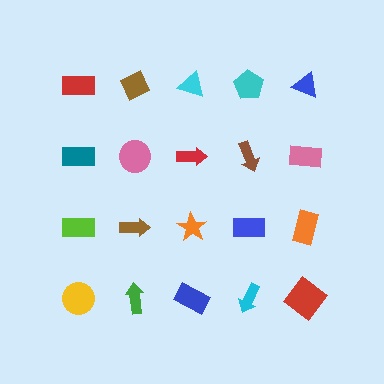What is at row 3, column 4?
A blue rectangle.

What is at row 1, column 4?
A cyan pentagon.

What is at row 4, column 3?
A blue rectangle.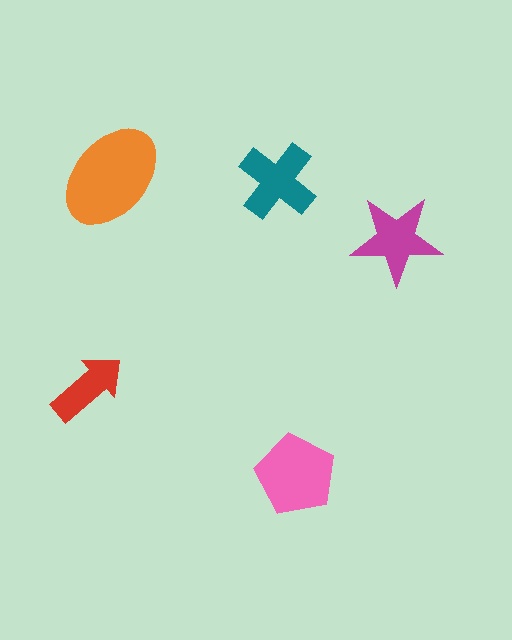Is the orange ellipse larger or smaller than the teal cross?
Larger.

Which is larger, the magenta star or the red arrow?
The magenta star.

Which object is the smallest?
The red arrow.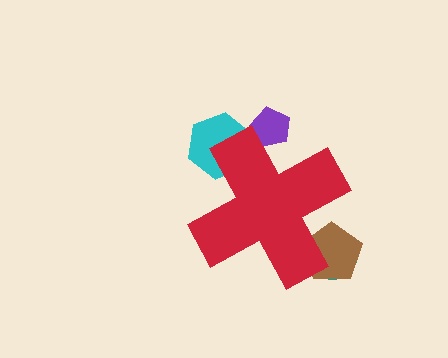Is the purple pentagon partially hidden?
Yes, the purple pentagon is partially hidden behind the red cross.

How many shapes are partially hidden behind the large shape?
4 shapes are partially hidden.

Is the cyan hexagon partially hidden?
Yes, the cyan hexagon is partially hidden behind the red cross.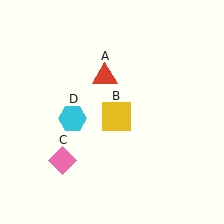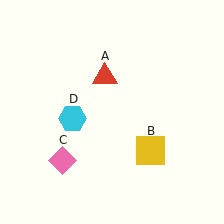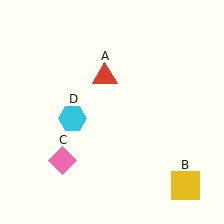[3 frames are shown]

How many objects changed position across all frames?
1 object changed position: yellow square (object B).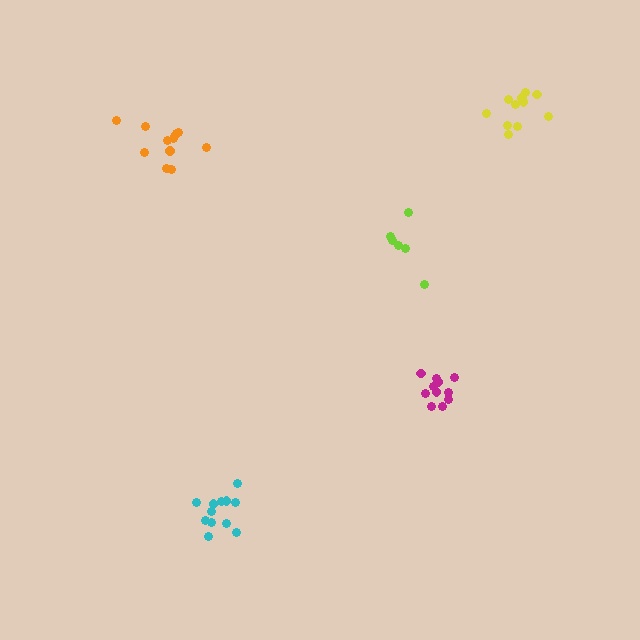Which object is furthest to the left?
The orange cluster is leftmost.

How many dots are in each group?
Group 1: 6 dots, Group 2: 12 dots, Group 3: 11 dots, Group 4: 12 dots, Group 5: 11 dots (52 total).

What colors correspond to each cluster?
The clusters are colored: lime, cyan, yellow, orange, magenta.